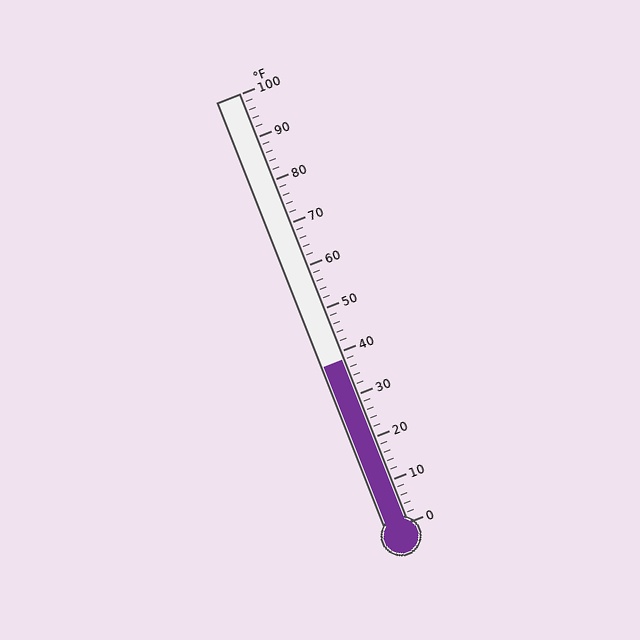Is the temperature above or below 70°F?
The temperature is below 70°F.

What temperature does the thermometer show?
The thermometer shows approximately 38°F.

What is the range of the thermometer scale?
The thermometer scale ranges from 0°F to 100°F.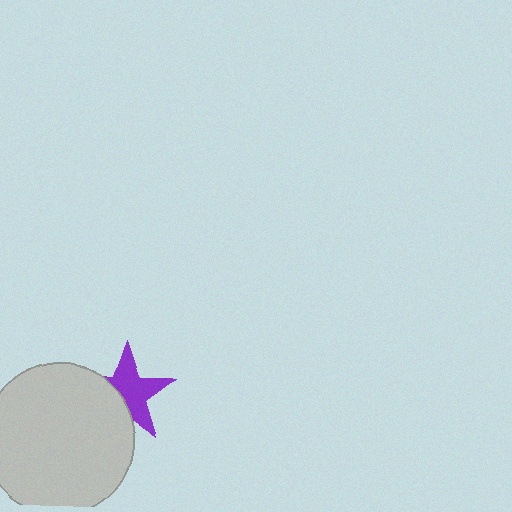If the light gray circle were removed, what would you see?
You would see the complete purple star.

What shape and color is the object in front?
The object in front is a light gray circle.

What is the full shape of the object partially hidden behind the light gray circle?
The partially hidden object is a purple star.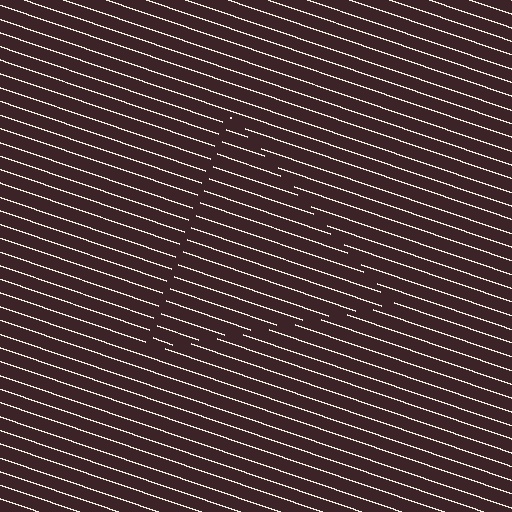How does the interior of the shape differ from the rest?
The interior of the shape contains the same grating, shifted by half a period — the contour is defined by the phase discontinuity where line-ends from the inner and outer gratings abut.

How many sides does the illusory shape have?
3 sides — the line-ends trace a triangle.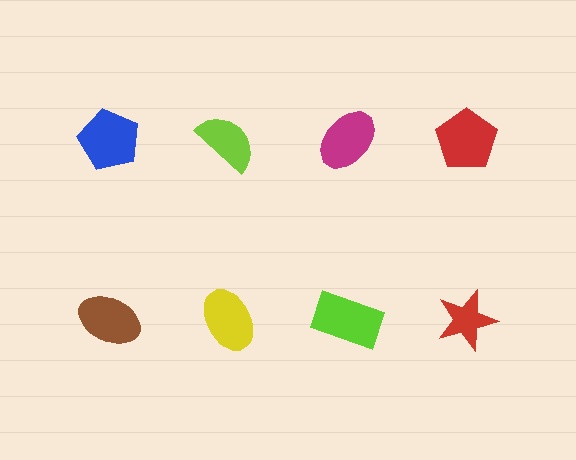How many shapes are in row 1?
4 shapes.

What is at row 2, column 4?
A red star.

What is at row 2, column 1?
A brown ellipse.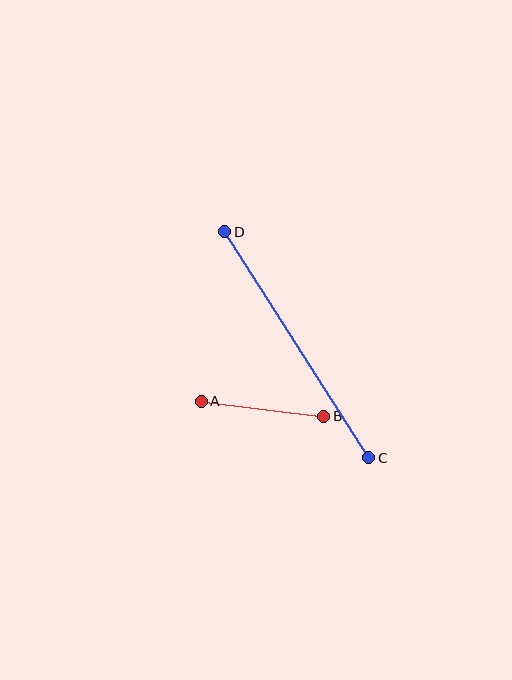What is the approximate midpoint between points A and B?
The midpoint is at approximately (262, 409) pixels.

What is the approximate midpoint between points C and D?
The midpoint is at approximately (297, 345) pixels.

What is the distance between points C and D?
The distance is approximately 268 pixels.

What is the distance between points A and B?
The distance is approximately 123 pixels.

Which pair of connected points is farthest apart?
Points C and D are farthest apart.